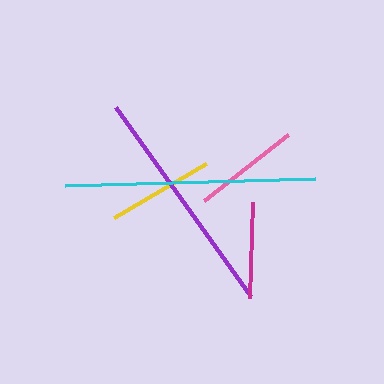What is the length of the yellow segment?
The yellow segment is approximately 107 pixels long.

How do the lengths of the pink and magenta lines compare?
The pink and magenta lines are approximately the same length.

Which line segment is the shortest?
The magenta line is the shortest at approximately 97 pixels.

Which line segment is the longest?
The cyan line is the longest at approximately 249 pixels.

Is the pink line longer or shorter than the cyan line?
The cyan line is longer than the pink line.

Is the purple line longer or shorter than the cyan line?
The cyan line is longer than the purple line.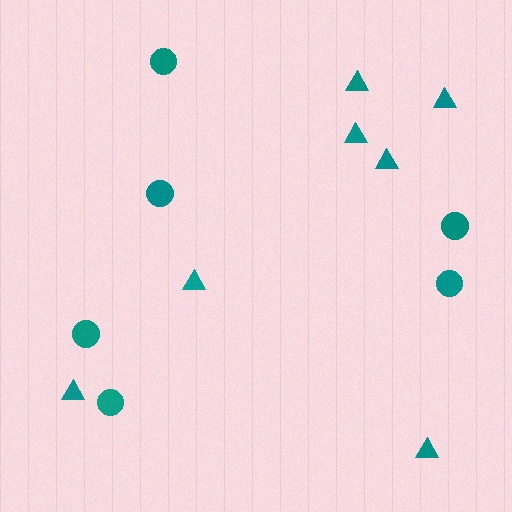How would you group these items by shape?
There are 2 groups: one group of triangles (7) and one group of circles (6).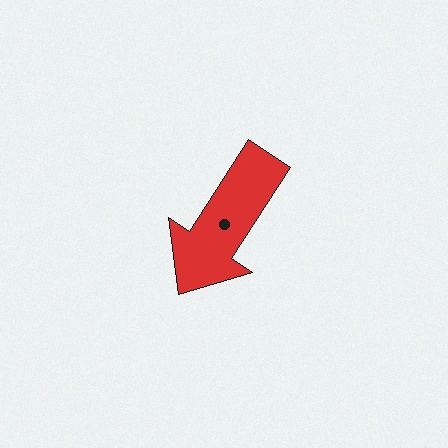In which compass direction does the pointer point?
Southwest.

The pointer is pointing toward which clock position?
Roughly 7 o'clock.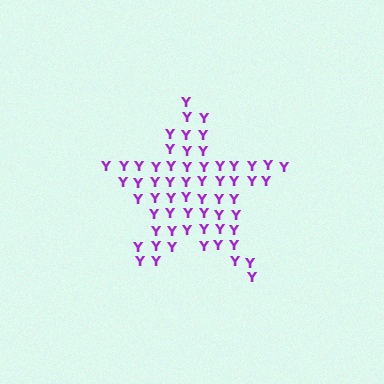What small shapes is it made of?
It is made of small letter Y's.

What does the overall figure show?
The overall figure shows a star.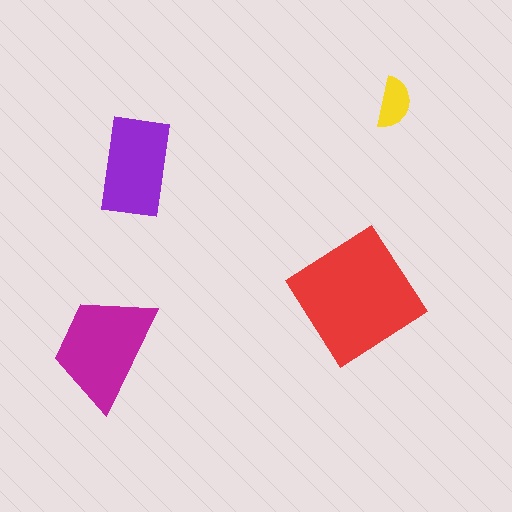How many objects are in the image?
There are 4 objects in the image.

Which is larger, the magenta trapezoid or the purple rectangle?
The magenta trapezoid.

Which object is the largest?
The red diamond.